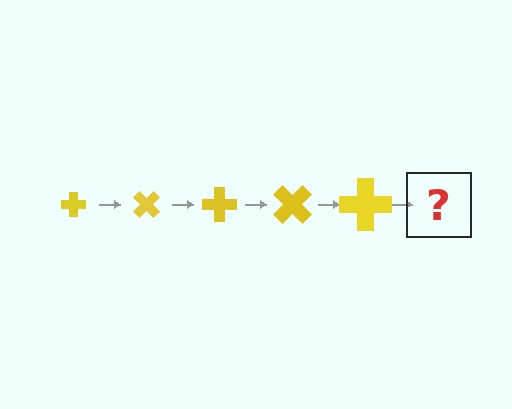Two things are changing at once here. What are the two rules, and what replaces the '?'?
The two rules are that the cross grows larger each step and it rotates 45 degrees each step. The '?' should be a cross, larger than the previous one and rotated 225 degrees from the start.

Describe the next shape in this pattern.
It should be a cross, larger than the previous one and rotated 225 degrees from the start.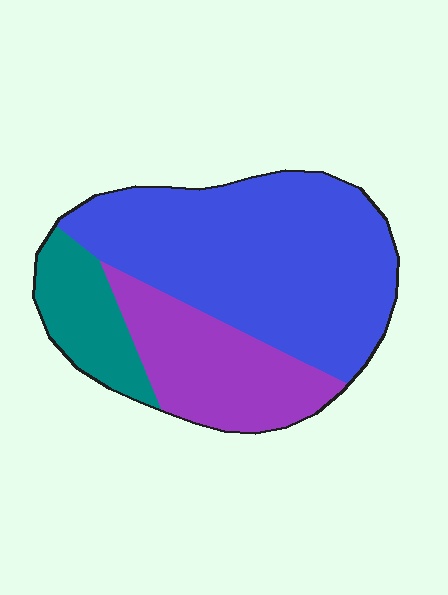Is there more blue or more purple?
Blue.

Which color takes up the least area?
Teal, at roughly 15%.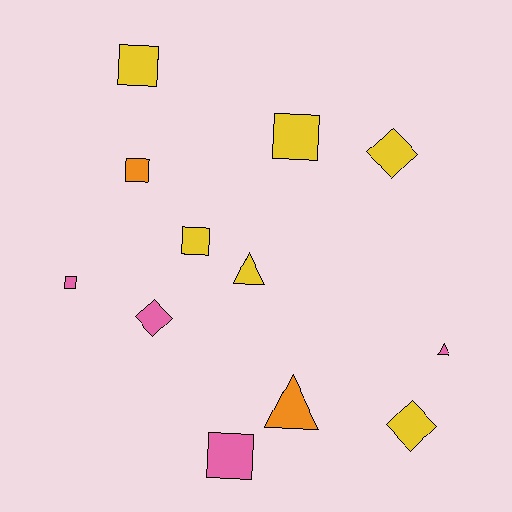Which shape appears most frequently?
Square, with 6 objects.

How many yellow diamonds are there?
There are 2 yellow diamonds.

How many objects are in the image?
There are 12 objects.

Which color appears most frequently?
Yellow, with 6 objects.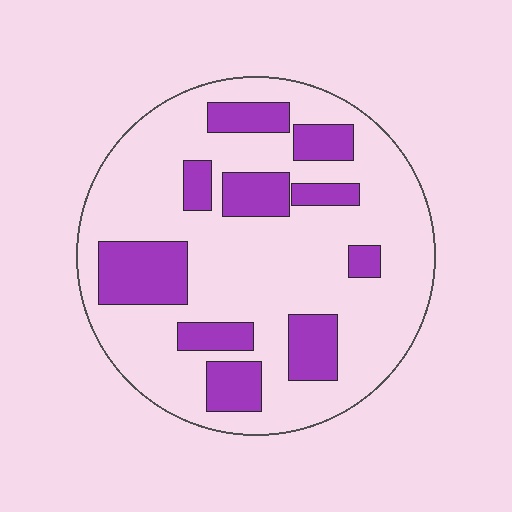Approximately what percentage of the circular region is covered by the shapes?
Approximately 25%.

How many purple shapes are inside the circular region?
10.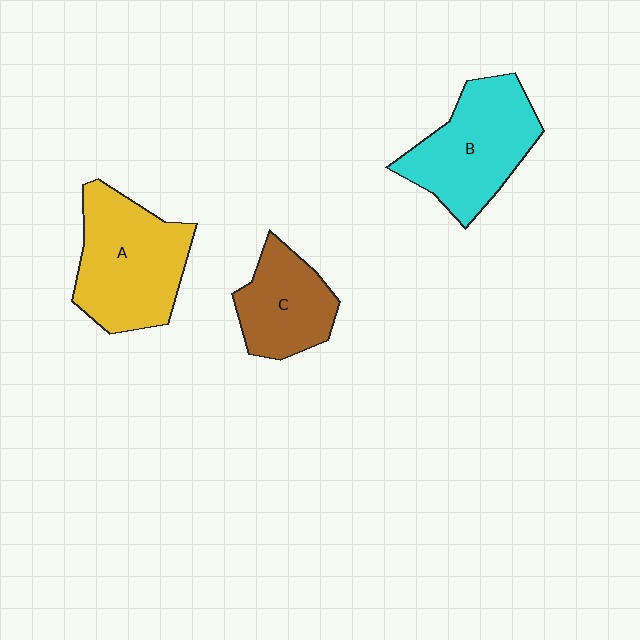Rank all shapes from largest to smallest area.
From largest to smallest: A (yellow), B (cyan), C (brown).